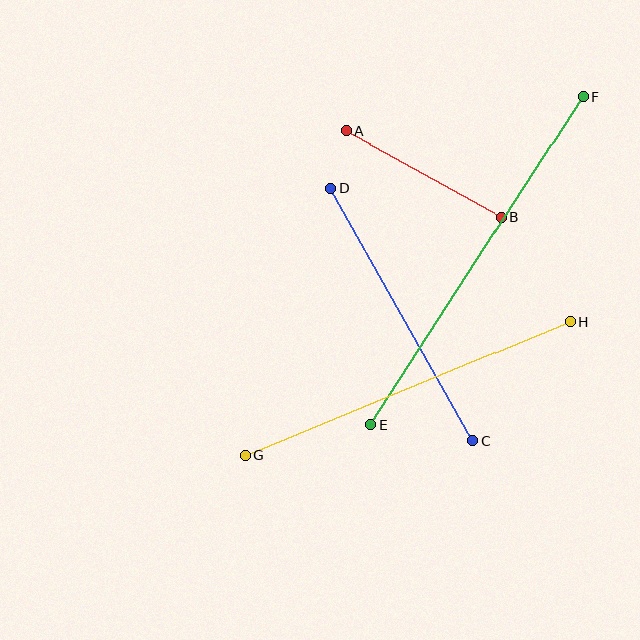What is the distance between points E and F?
The distance is approximately 391 pixels.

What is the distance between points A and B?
The distance is approximately 178 pixels.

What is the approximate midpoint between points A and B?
The midpoint is at approximately (424, 174) pixels.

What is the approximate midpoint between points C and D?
The midpoint is at approximately (402, 315) pixels.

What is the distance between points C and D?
The distance is approximately 290 pixels.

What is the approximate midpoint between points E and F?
The midpoint is at approximately (476, 261) pixels.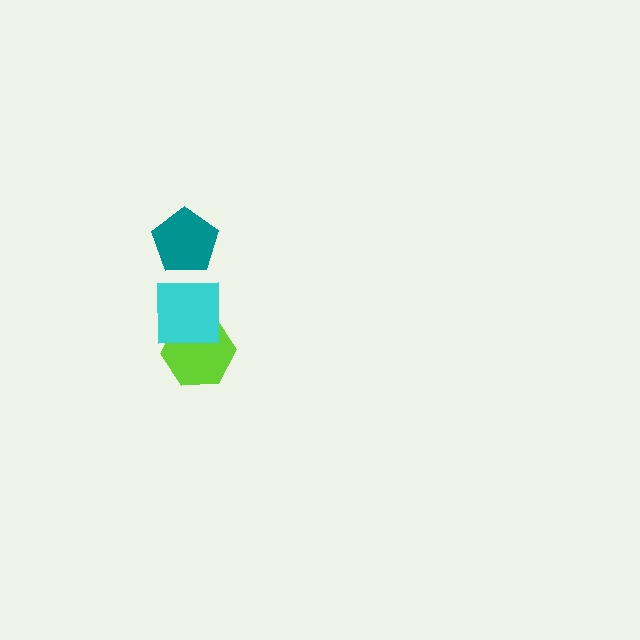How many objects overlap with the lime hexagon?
1 object overlaps with the lime hexagon.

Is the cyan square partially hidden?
No, no other shape covers it.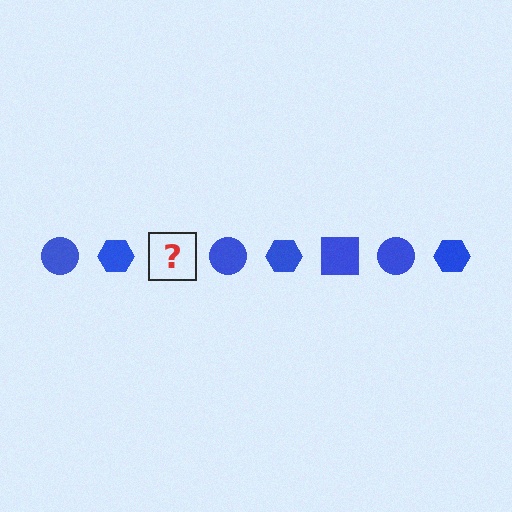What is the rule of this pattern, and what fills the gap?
The rule is that the pattern cycles through circle, hexagon, square shapes in blue. The gap should be filled with a blue square.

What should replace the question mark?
The question mark should be replaced with a blue square.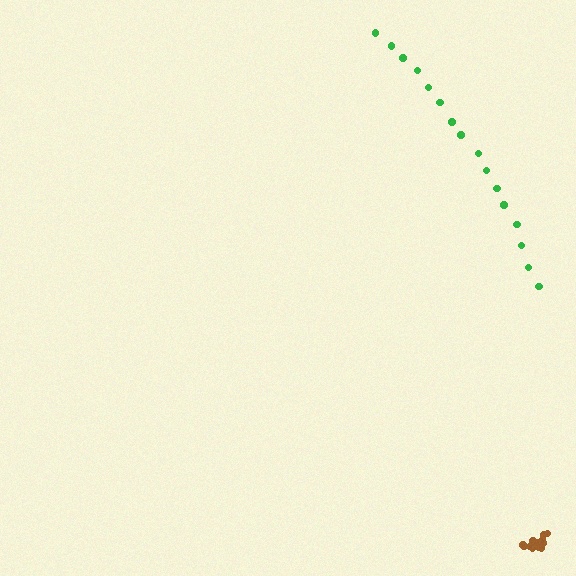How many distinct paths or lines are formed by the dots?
There are 2 distinct paths.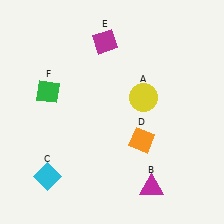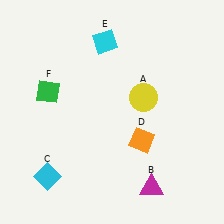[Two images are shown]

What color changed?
The diamond (E) changed from magenta in Image 1 to cyan in Image 2.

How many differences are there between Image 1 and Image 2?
There is 1 difference between the two images.